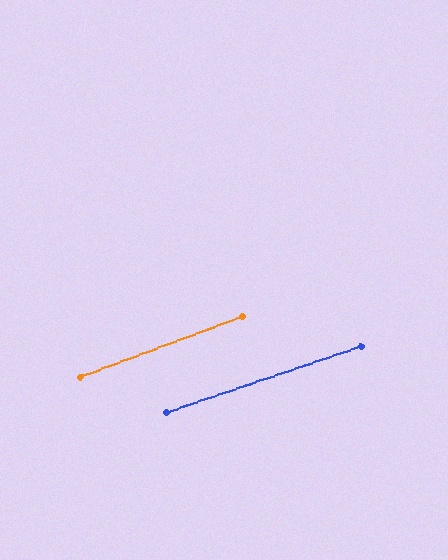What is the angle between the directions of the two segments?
Approximately 2 degrees.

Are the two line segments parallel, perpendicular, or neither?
Parallel — their directions differ by only 1.8°.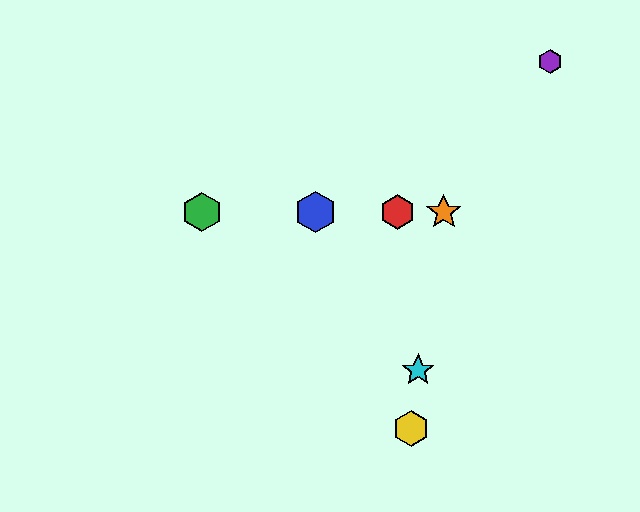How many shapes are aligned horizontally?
4 shapes (the red hexagon, the blue hexagon, the green hexagon, the orange star) are aligned horizontally.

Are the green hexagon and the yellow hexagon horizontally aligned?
No, the green hexagon is at y≈212 and the yellow hexagon is at y≈429.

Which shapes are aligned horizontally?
The red hexagon, the blue hexagon, the green hexagon, the orange star are aligned horizontally.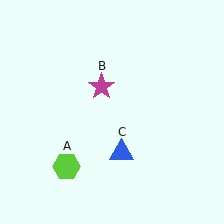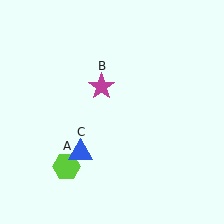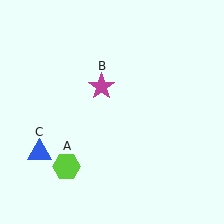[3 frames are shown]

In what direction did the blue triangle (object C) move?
The blue triangle (object C) moved left.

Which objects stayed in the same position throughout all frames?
Lime hexagon (object A) and magenta star (object B) remained stationary.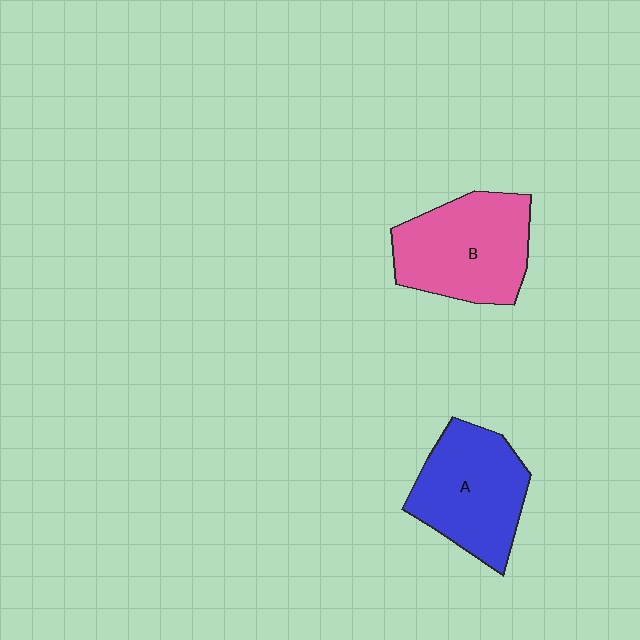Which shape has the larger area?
Shape B (pink).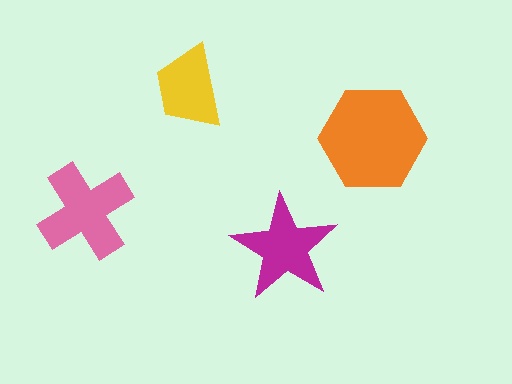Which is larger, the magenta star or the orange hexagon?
The orange hexagon.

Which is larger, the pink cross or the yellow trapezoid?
The pink cross.